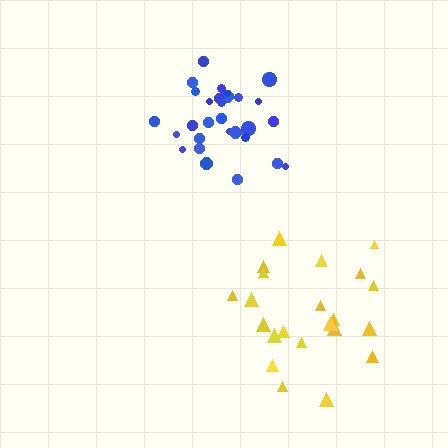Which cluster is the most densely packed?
Blue.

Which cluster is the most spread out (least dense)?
Yellow.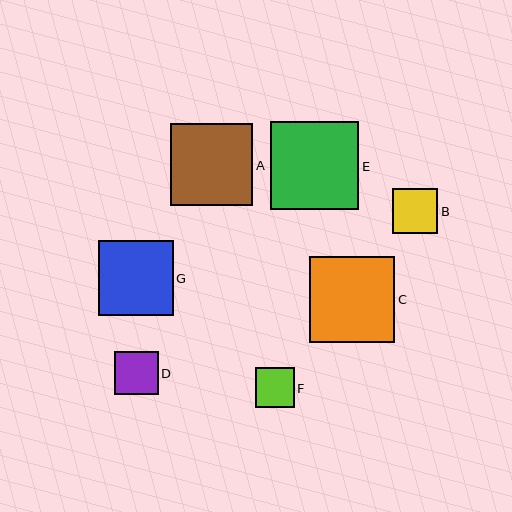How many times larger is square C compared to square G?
Square C is approximately 1.1 times the size of square G.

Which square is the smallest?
Square F is the smallest with a size of approximately 39 pixels.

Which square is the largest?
Square E is the largest with a size of approximately 88 pixels.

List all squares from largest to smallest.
From largest to smallest: E, C, A, G, B, D, F.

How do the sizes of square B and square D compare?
Square B and square D are approximately the same size.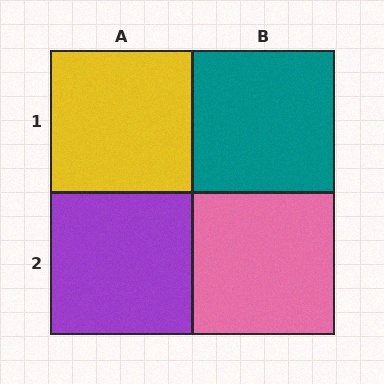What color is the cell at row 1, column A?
Yellow.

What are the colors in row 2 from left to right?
Purple, pink.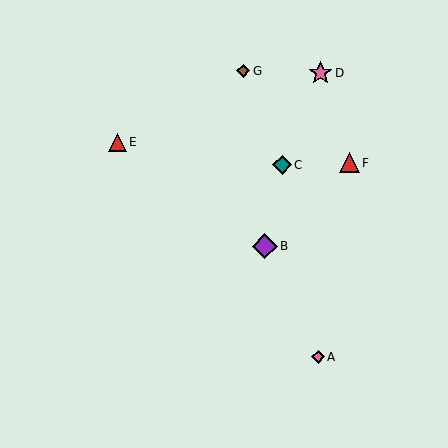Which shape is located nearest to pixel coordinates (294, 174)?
The teal diamond (labeled C) at (282, 165) is nearest to that location.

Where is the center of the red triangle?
The center of the red triangle is at (349, 163).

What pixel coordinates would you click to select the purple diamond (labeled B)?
Click at (265, 246) to select the purple diamond B.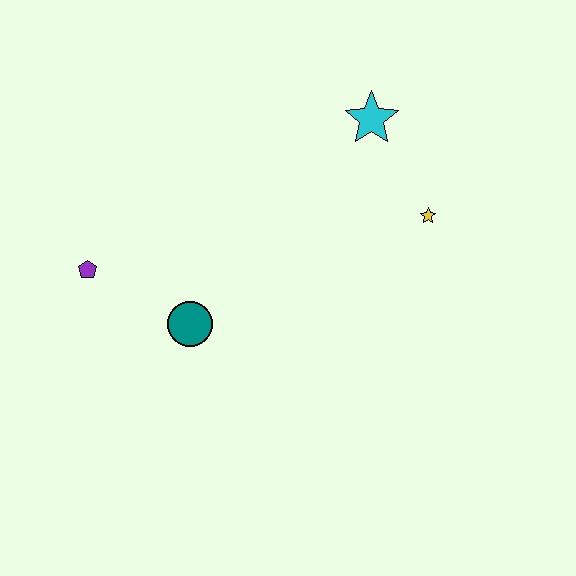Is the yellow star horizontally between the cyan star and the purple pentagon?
No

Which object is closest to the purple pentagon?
The teal circle is closest to the purple pentagon.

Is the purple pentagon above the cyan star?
No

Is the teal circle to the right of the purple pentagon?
Yes